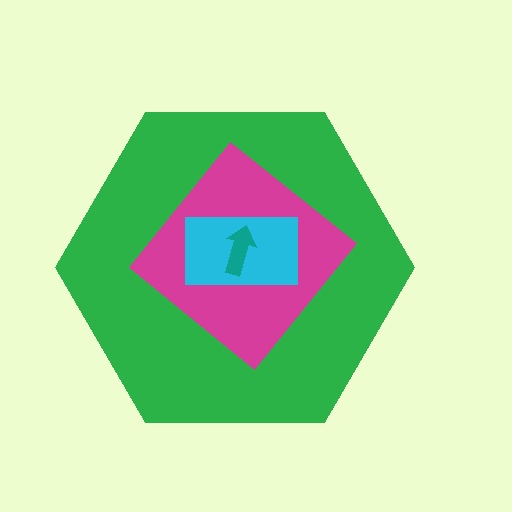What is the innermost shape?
The teal arrow.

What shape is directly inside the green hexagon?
The magenta diamond.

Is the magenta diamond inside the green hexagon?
Yes.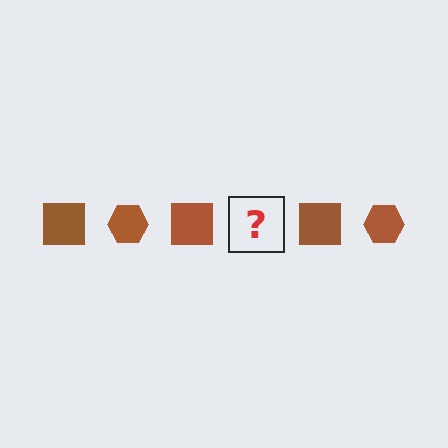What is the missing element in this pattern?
The missing element is a brown hexagon.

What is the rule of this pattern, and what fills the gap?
The rule is that the pattern cycles through square, hexagon shapes in brown. The gap should be filled with a brown hexagon.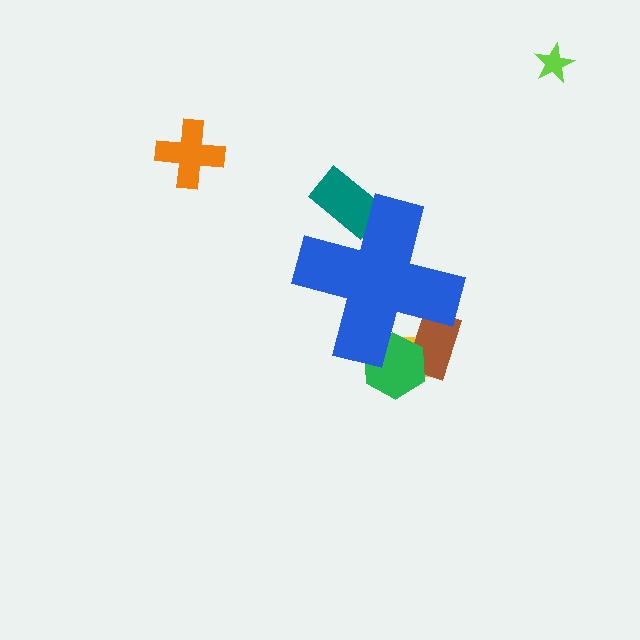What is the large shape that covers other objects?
A blue cross.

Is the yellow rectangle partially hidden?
Yes, the yellow rectangle is partially hidden behind the blue cross.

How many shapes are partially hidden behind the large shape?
4 shapes are partially hidden.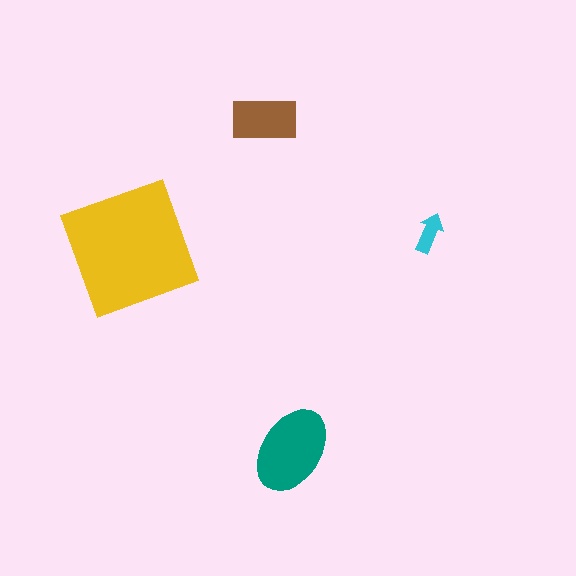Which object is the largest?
The yellow square.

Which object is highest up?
The brown rectangle is topmost.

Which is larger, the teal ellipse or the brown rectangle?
The teal ellipse.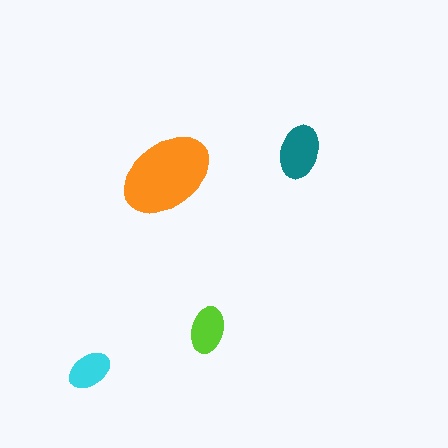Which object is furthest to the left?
The cyan ellipse is leftmost.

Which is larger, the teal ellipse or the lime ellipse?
The teal one.